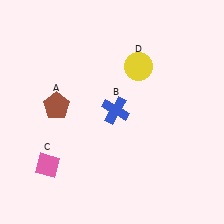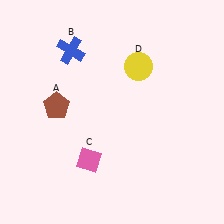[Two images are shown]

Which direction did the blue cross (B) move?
The blue cross (B) moved up.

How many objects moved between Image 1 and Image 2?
2 objects moved between the two images.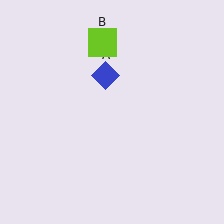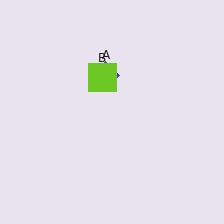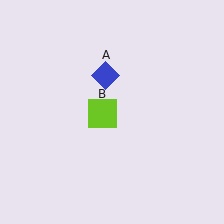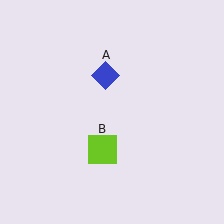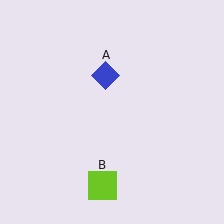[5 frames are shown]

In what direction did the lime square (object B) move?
The lime square (object B) moved down.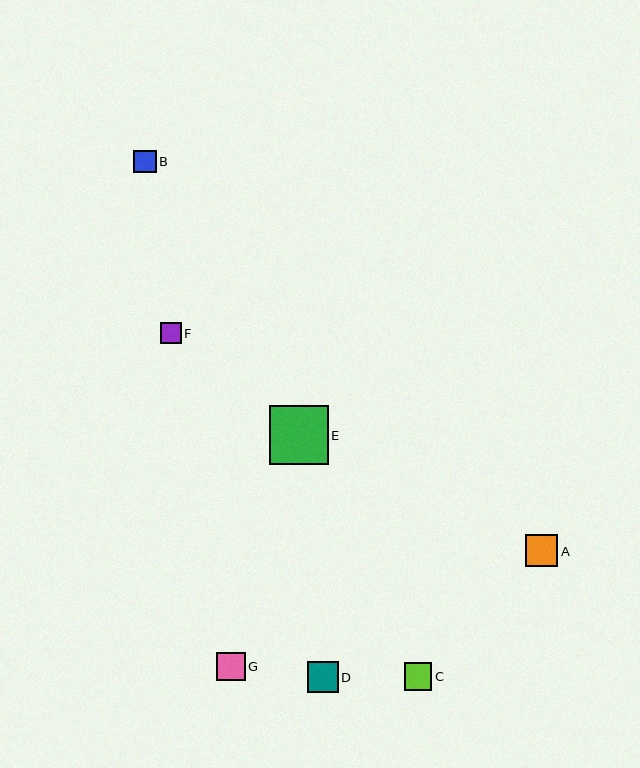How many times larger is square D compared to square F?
Square D is approximately 1.5 times the size of square F.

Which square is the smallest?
Square F is the smallest with a size of approximately 21 pixels.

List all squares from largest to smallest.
From largest to smallest: E, A, D, G, C, B, F.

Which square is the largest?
Square E is the largest with a size of approximately 59 pixels.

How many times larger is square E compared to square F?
Square E is approximately 2.8 times the size of square F.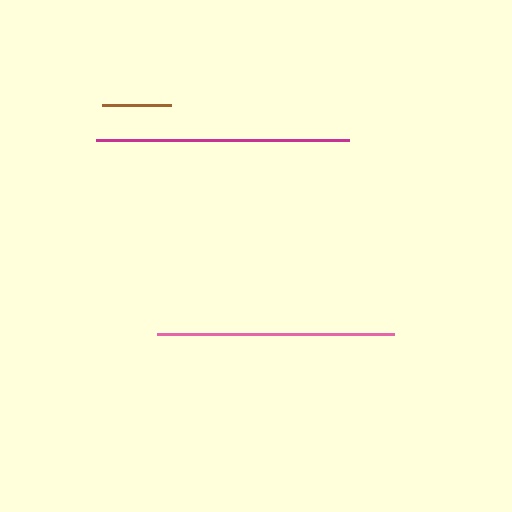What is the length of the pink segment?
The pink segment is approximately 236 pixels long.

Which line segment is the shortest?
The brown line is the shortest at approximately 69 pixels.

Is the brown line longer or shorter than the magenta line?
The magenta line is longer than the brown line.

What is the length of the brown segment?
The brown segment is approximately 69 pixels long.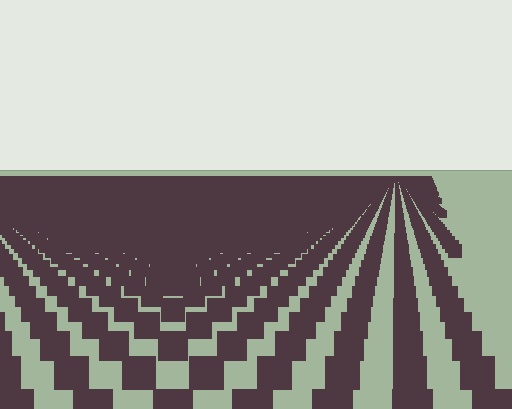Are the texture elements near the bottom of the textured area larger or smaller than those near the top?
Larger. Near the bottom, elements are closer to the viewer and appear at a bigger on-screen size.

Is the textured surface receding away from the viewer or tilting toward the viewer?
The surface is receding away from the viewer. Texture elements get smaller and denser toward the top.